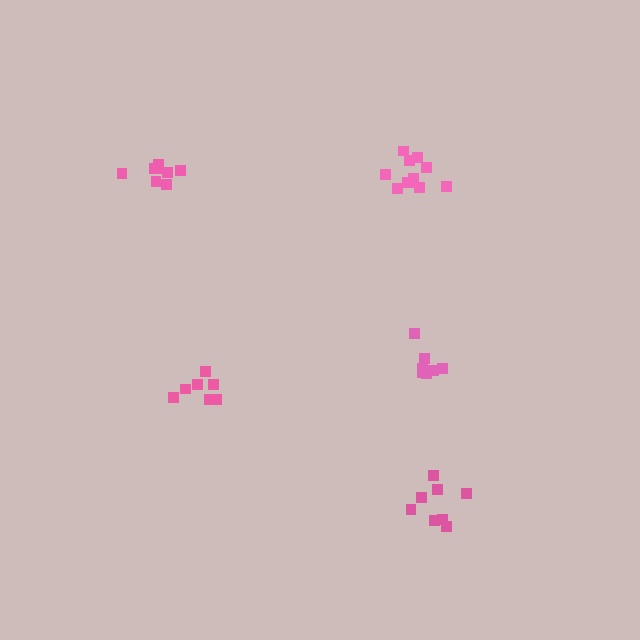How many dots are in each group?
Group 1: 8 dots, Group 2: 8 dots, Group 3: 11 dots, Group 4: 7 dots, Group 5: 7 dots (41 total).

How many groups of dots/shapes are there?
There are 5 groups.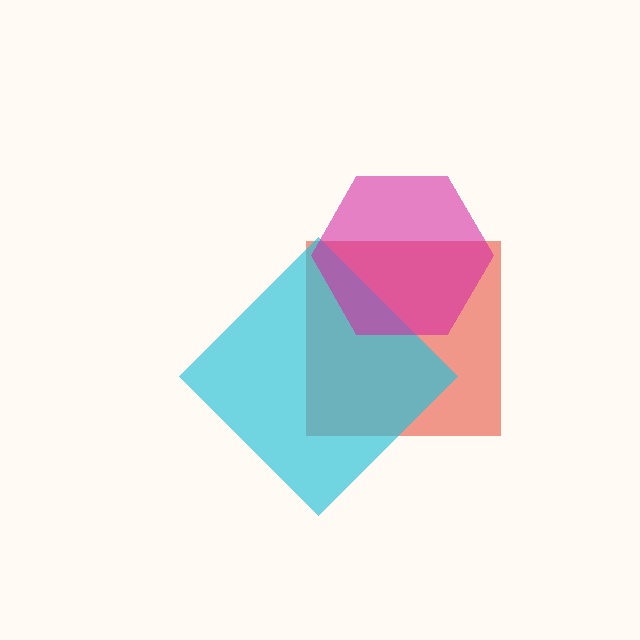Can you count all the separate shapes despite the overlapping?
Yes, there are 3 separate shapes.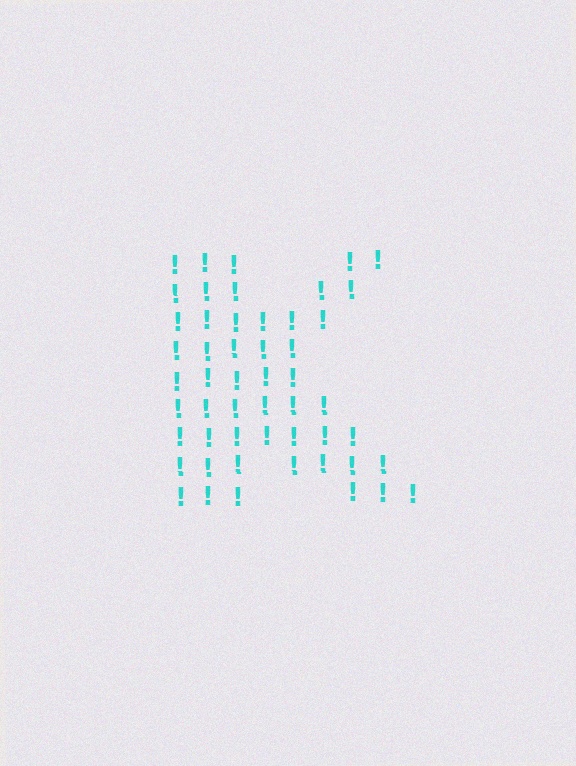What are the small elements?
The small elements are exclamation marks.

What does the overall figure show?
The overall figure shows the letter K.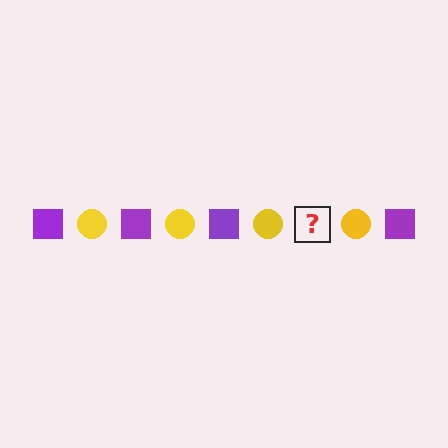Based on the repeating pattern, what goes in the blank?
The blank should be a purple square.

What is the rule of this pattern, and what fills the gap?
The rule is that the pattern alternates between purple square and yellow circle. The gap should be filled with a purple square.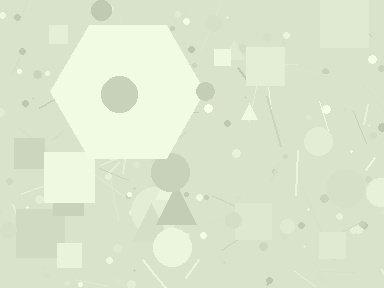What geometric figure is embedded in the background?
A hexagon is embedded in the background.